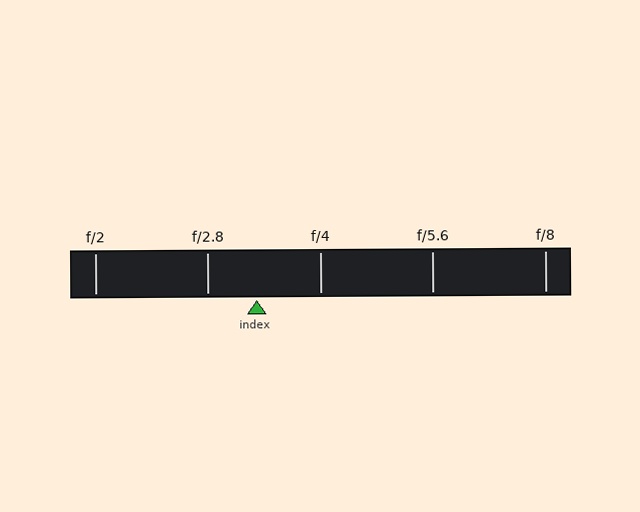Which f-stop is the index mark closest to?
The index mark is closest to f/2.8.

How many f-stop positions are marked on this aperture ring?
There are 5 f-stop positions marked.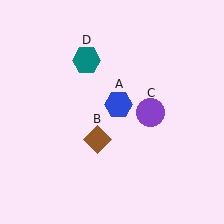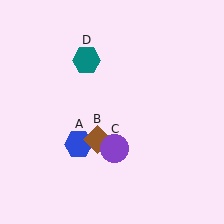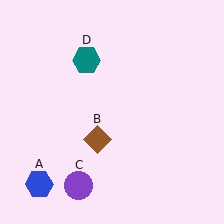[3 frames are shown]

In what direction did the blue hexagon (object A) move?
The blue hexagon (object A) moved down and to the left.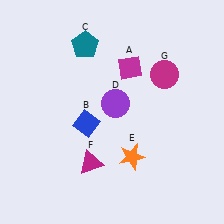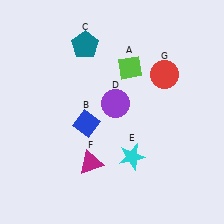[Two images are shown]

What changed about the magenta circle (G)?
In Image 1, G is magenta. In Image 2, it changed to red.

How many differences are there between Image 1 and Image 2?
There are 3 differences between the two images.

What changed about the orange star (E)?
In Image 1, E is orange. In Image 2, it changed to cyan.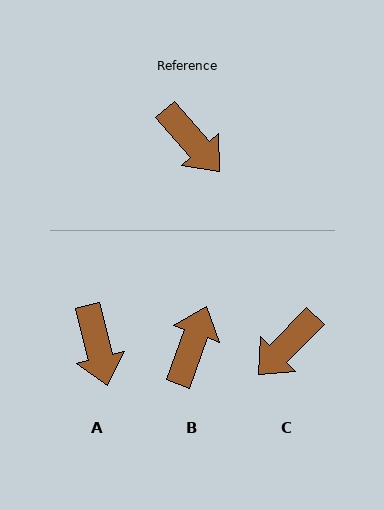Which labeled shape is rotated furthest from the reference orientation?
B, about 119 degrees away.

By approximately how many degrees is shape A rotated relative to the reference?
Approximately 27 degrees clockwise.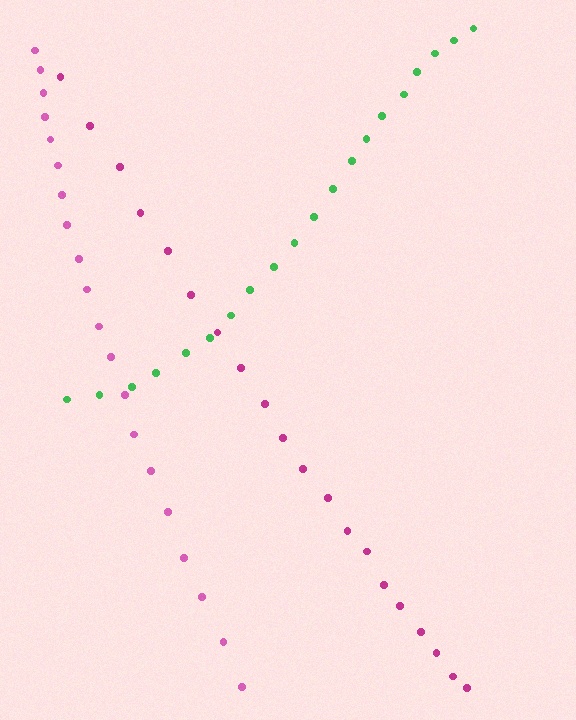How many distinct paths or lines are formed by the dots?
There are 3 distinct paths.